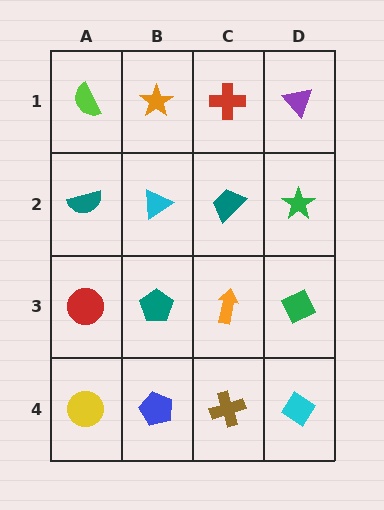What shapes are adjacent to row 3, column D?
A green star (row 2, column D), a cyan diamond (row 4, column D), an orange arrow (row 3, column C).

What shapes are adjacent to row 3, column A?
A teal semicircle (row 2, column A), a yellow circle (row 4, column A), a teal pentagon (row 3, column B).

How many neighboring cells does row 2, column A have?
3.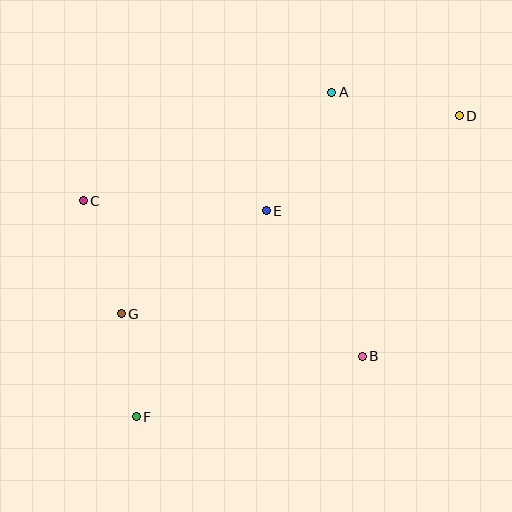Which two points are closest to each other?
Points F and G are closest to each other.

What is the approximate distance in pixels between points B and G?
The distance between B and G is approximately 245 pixels.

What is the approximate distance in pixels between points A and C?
The distance between A and C is approximately 271 pixels.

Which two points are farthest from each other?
Points D and F are farthest from each other.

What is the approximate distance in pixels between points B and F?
The distance between B and F is approximately 234 pixels.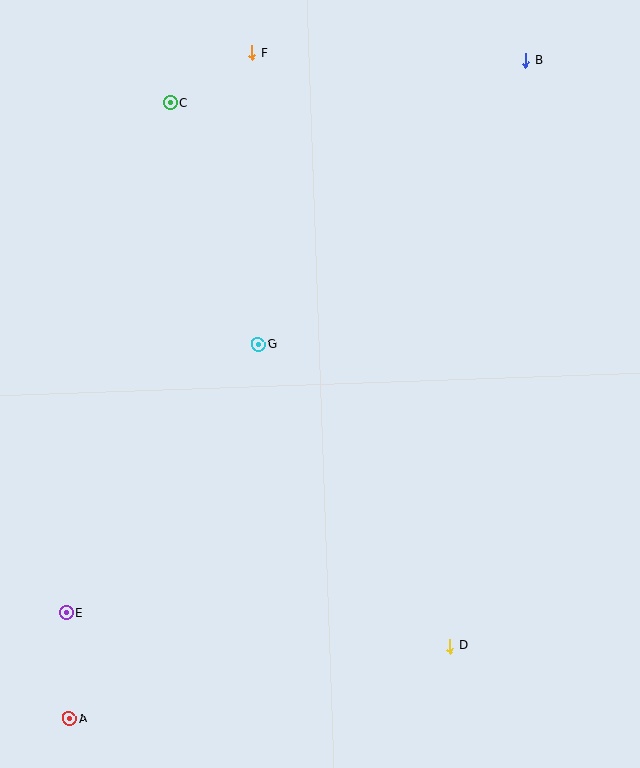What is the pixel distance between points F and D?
The distance between F and D is 625 pixels.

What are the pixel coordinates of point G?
Point G is at (258, 344).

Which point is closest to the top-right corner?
Point B is closest to the top-right corner.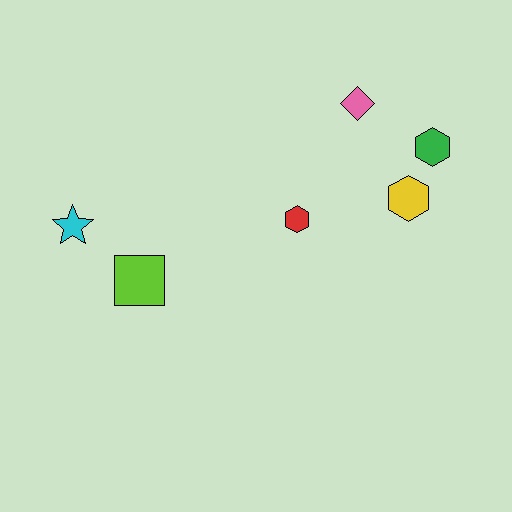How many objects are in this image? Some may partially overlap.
There are 6 objects.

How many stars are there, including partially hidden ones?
There is 1 star.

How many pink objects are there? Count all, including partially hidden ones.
There is 1 pink object.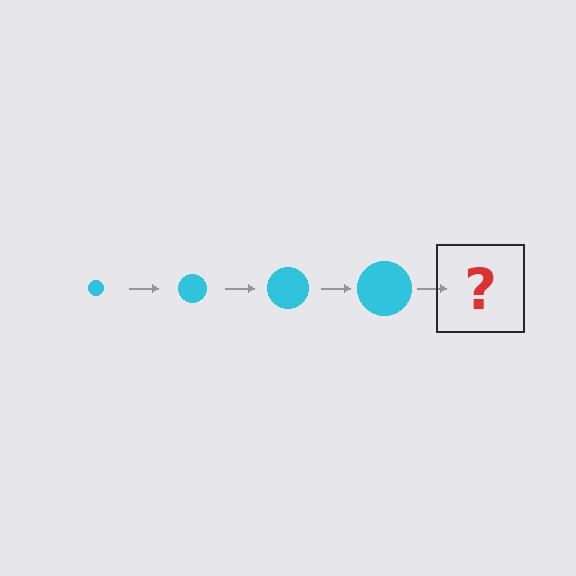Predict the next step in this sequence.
The next step is a cyan circle, larger than the previous one.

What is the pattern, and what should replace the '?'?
The pattern is that the circle gets progressively larger each step. The '?' should be a cyan circle, larger than the previous one.